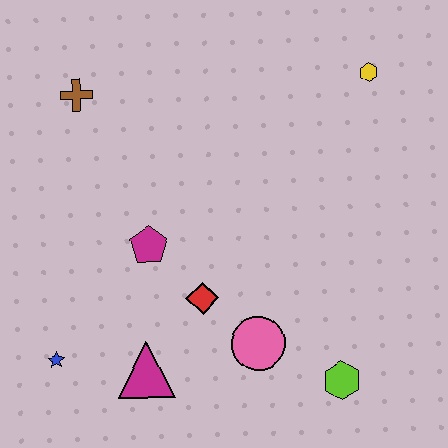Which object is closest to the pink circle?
The red diamond is closest to the pink circle.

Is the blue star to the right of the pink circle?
No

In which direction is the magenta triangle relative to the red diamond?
The magenta triangle is below the red diamond.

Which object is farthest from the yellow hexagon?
The blue star is farthest from the yellow hexagon.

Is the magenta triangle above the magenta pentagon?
No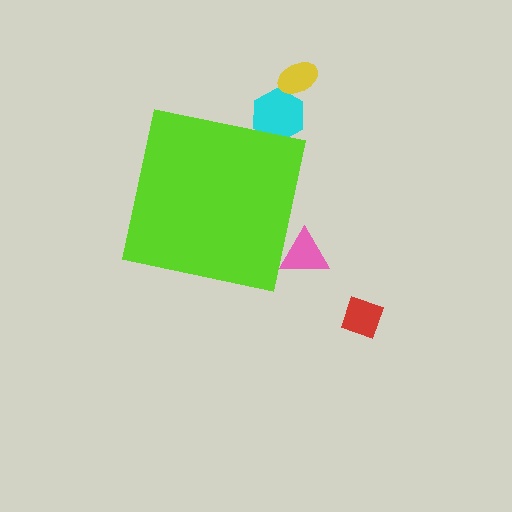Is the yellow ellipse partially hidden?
No, the yellow ellipse is fully visible.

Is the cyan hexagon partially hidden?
Yes, the cyan hexagon is partially hidden behind the lime square.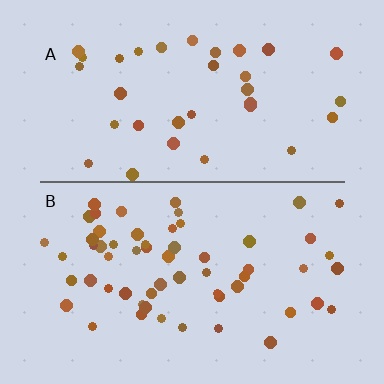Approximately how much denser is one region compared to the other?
Approximately 1.6× — region B over region A.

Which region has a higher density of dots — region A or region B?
B (the bottom).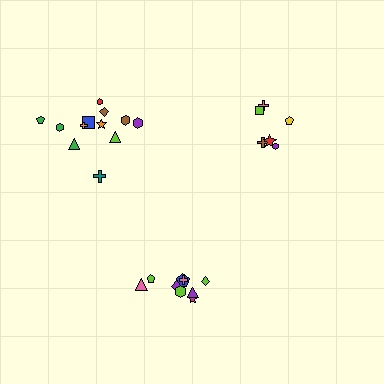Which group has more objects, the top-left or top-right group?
The top-left group.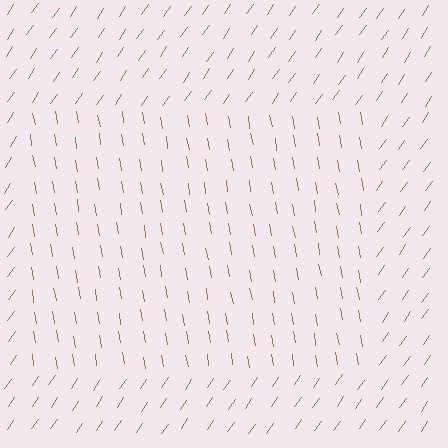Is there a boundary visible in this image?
Yes, there is a texture boundary formed by a change in line orientation.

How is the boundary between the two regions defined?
The boundary is defined purely by a change in line orientation (approximately 45 degrees difference). All lines are the same color and thickness.